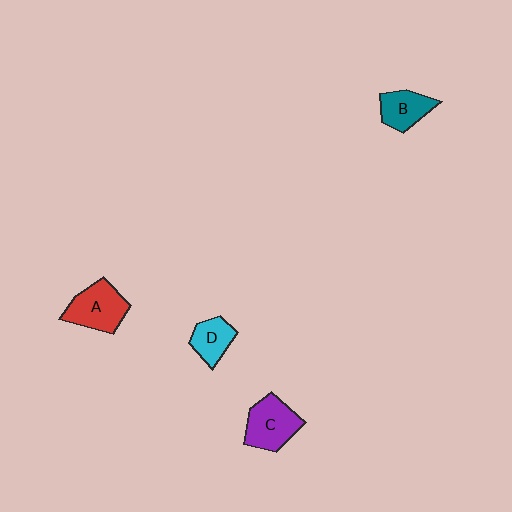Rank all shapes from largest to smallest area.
From largest to smallest: A (red), C (purple), B (teal), D (cyan).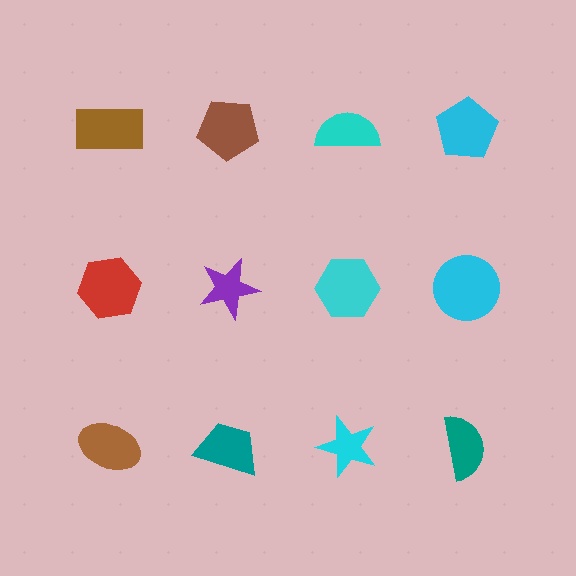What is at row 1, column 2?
A brown pentagon.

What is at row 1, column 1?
A brown rectangle.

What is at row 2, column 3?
A cyan hexagon.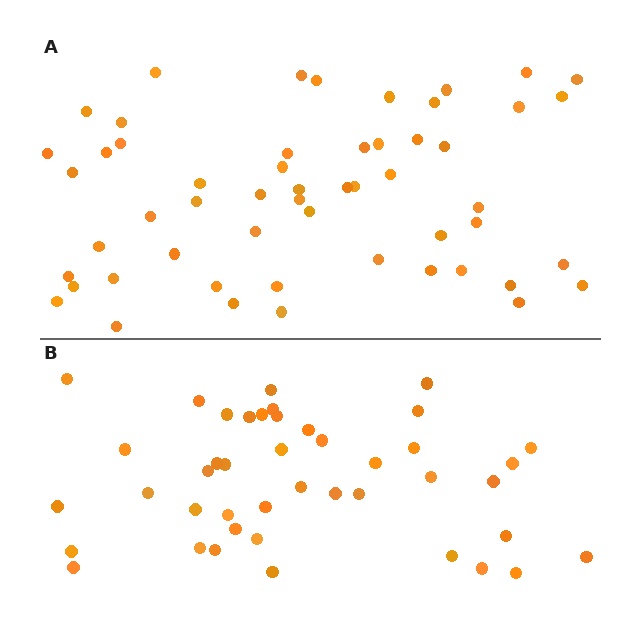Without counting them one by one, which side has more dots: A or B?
Region A (the top region) has more dots.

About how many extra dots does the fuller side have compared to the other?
Region A has roughly 12 or so more dots than region B.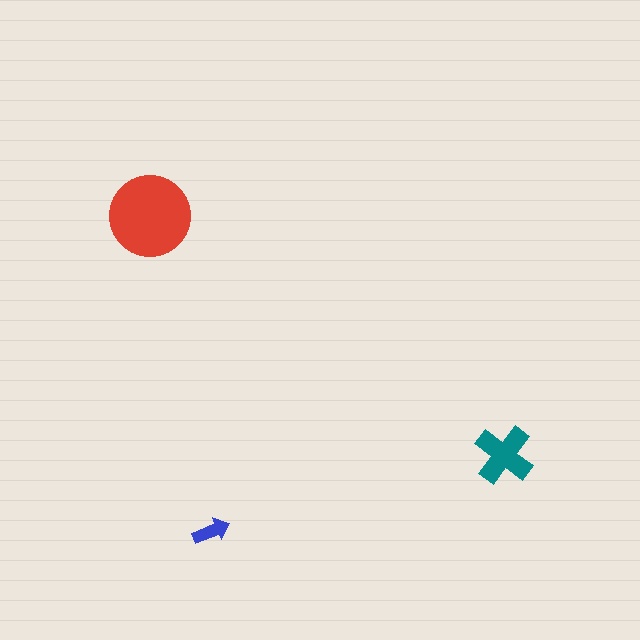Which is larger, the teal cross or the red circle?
The red circle.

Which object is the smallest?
The blue arrow.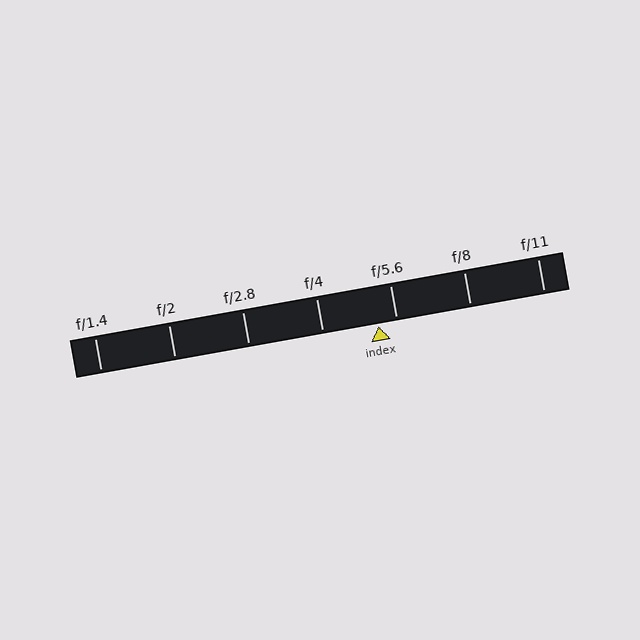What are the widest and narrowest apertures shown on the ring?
The widest aperture shown is f/1.4 and the narrowest is f/11.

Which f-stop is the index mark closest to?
The index mark is closest to f/5.6.